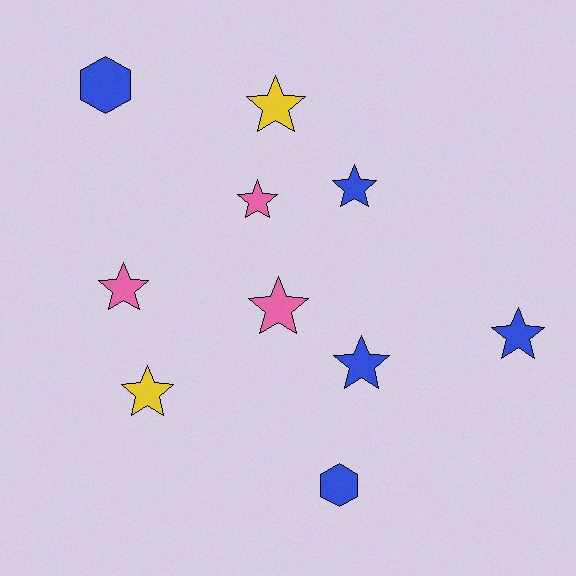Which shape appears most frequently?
Star, with 8 objects.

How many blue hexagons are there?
There are 2 blue hexagons.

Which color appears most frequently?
Blue, with 5 objects.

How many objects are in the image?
There are 10 objects.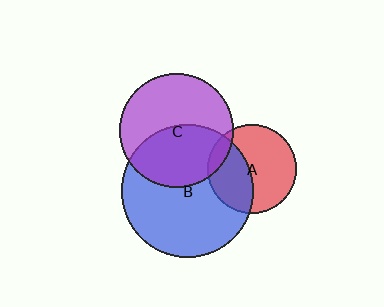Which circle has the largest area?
Circle B (blue).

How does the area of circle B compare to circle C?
Approximately 1.3 times.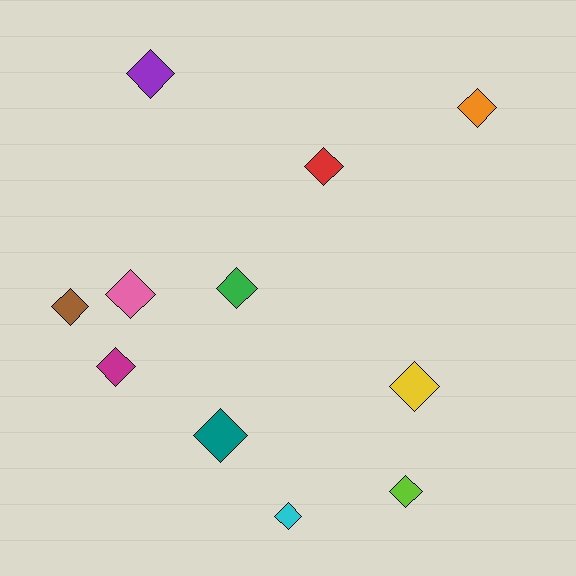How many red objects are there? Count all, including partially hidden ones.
There is 1 red object.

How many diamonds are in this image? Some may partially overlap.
There are 11 diamonds.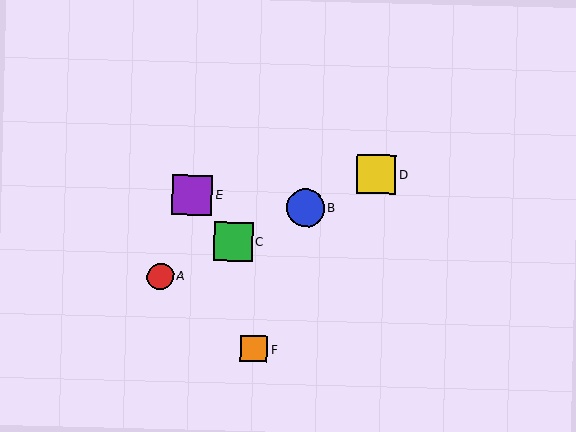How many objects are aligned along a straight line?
4 objects (A, B, C, D) are aligned along a straight line.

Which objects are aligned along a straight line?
Objects A, B, C, D are aligned along a straight line.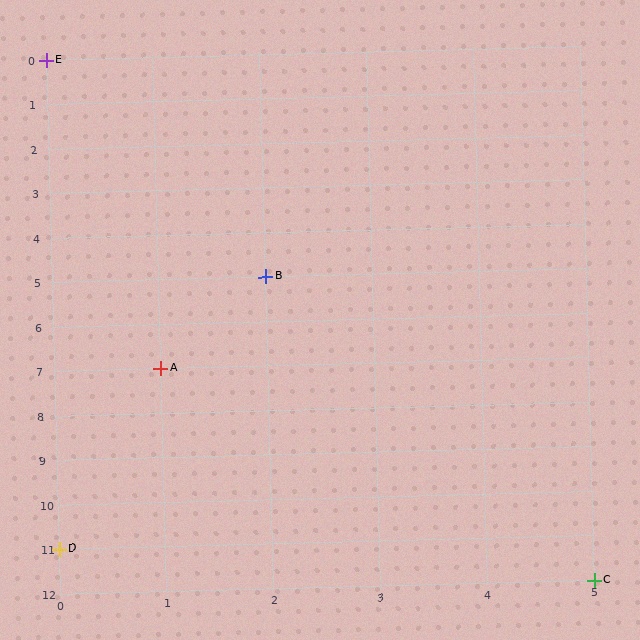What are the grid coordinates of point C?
Point C is at grid coordinates (5, 12).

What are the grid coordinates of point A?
Point A is at grid coordinates (1, 7).